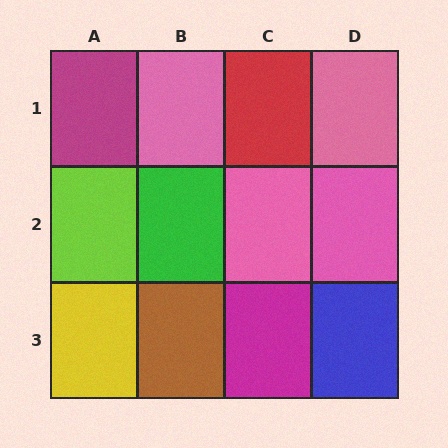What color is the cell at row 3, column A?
Yellow.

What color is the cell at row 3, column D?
Blue.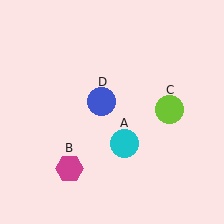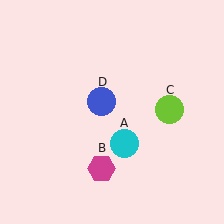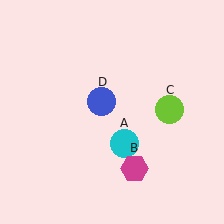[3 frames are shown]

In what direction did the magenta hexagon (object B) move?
The magenta hexagon (object B) moved right.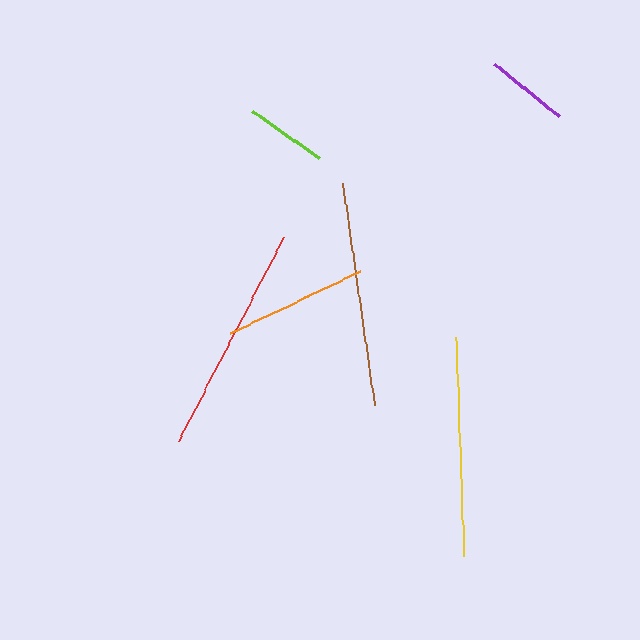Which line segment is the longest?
The red line is the longest at approximately 230 pixels.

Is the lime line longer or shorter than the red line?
The red line is longer than the lime line.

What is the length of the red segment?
The red segment is approximately 230 pixels long.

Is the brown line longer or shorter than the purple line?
The brown line is longer than the purple line.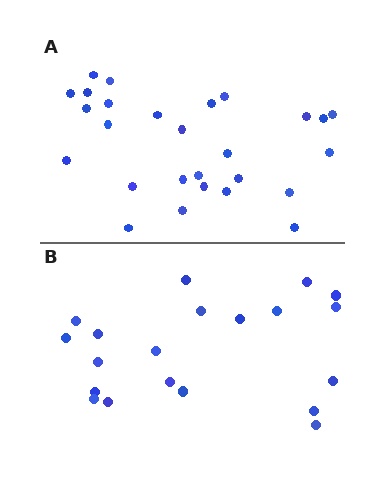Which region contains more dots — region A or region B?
Region A (the top region) has more dots.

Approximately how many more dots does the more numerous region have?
Region A has roughly 8 or so more dots than region B.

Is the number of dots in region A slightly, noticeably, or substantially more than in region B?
Region A has noticeably more, but not dramatically so. The ratio is roughly 1.4 to 1.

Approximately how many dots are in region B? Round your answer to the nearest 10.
About 20 dots.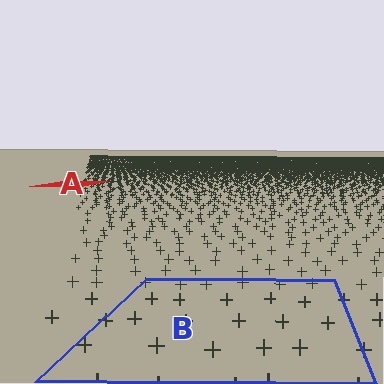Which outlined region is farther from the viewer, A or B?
Region A is farther from the viewer — the texture elements inside it appear smaller and more densely packed.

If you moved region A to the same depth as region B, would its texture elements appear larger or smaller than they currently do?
They would appear larger. At a closer depth, the same texture elements are projected at a bigger on-screen size.